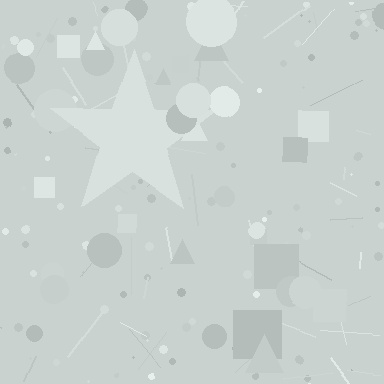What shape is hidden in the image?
A star is hidden in the image.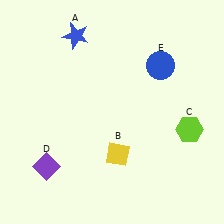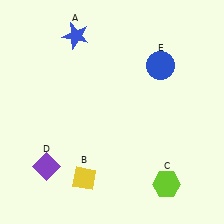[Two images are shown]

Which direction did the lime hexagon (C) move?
The lime hexagon (C) moved down.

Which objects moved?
The objects that moved are: the yellow diamond (B), the lime hexagon (C).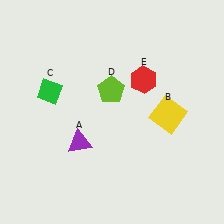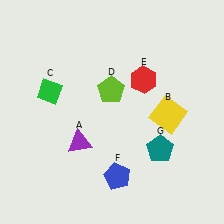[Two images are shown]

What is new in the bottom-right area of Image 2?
A teal pentagon (G) was added in the bottom-right area of Image 2.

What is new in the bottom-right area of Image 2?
A blue pentagon (F) was added in the bottom-right area of Image 2.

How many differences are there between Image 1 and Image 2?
There are 2 differences between the two images.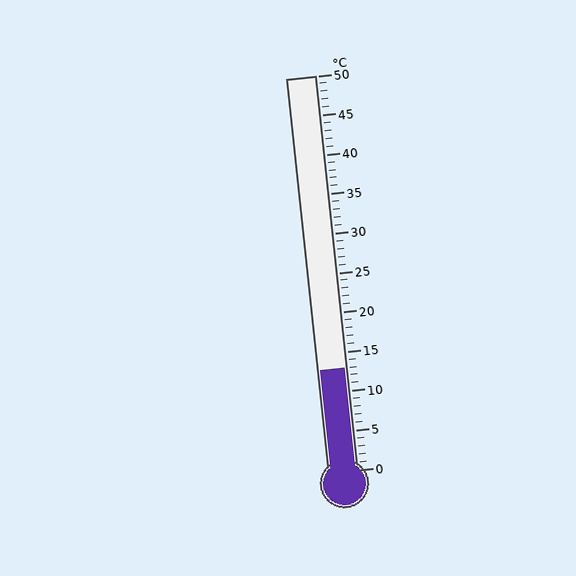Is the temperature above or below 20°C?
The temperature is below 20°C.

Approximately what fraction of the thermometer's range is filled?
The thermometer is filled to approximately 25% of its range.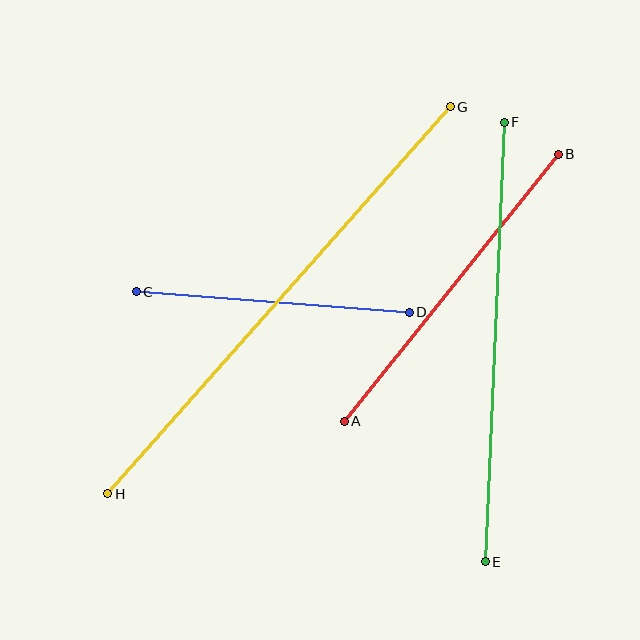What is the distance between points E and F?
The distance is approximately 440 pixels.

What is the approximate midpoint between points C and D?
The midpoint is at approximately (273, 302) pixels.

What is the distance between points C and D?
The distance is approximately 273 pixels.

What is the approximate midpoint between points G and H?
The midpoint is at approximately (279, 300) pixels.